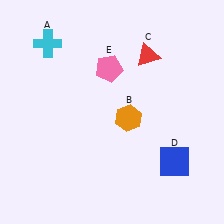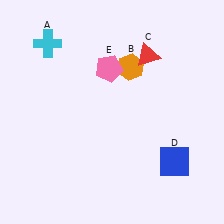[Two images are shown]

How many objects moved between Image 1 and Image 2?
1 object moved between the two images.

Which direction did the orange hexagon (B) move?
The orange hexagon (B) moved up.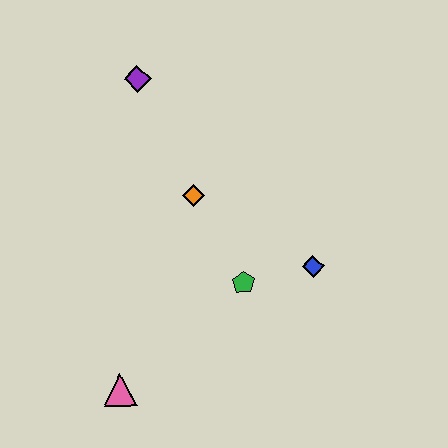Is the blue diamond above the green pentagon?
Yes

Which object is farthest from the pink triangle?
The purple diamond is farthest from the pink triangle.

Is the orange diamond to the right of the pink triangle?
Yes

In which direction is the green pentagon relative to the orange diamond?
The green pentagon is below the orange diamond.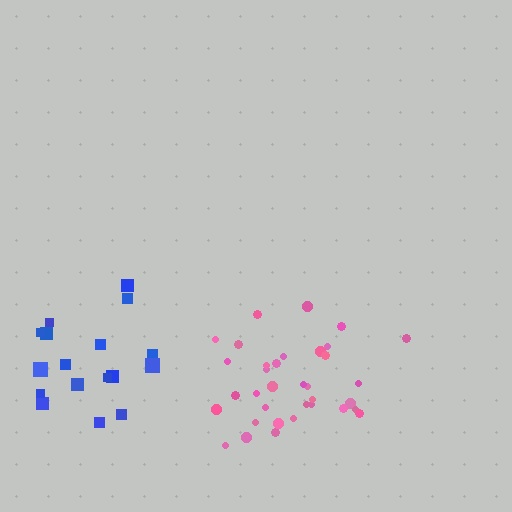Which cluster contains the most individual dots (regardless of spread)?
Pink (35).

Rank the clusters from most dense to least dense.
pink, blue.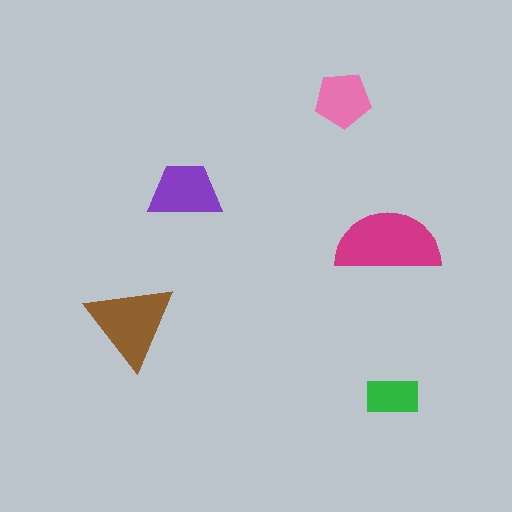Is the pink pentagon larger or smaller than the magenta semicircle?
Smaller.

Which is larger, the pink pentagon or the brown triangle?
The brown triangle.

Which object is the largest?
The magenta semicircle.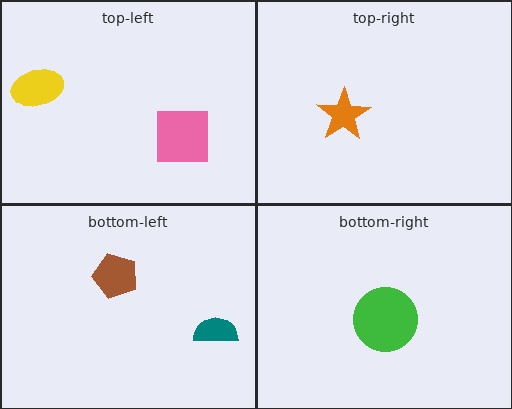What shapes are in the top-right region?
The orange star.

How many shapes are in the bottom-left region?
2.